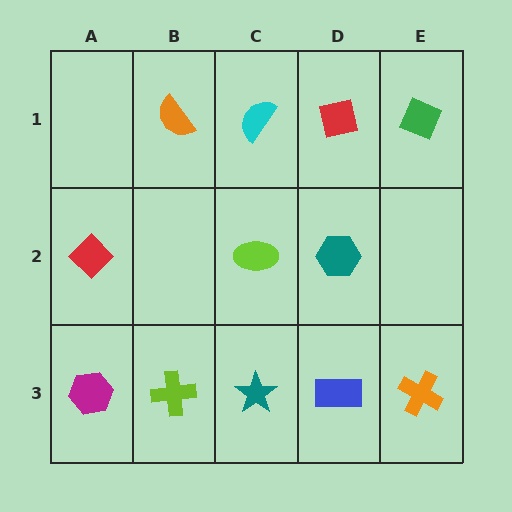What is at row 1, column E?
A green diamond.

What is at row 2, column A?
A red diamond.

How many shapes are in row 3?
5 shapes.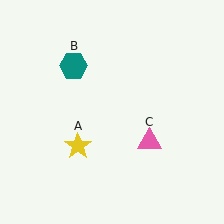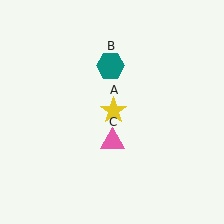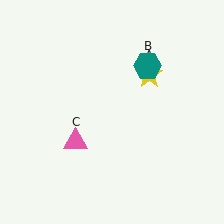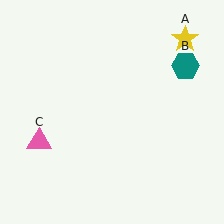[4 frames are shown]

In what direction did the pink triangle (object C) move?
The pink triangle (object C) moved left.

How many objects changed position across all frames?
3 objects changed position: yellow star (object A), teal hexagon (object B), pink triangle (object C).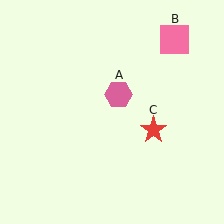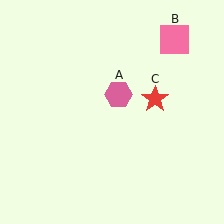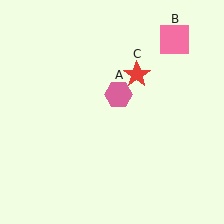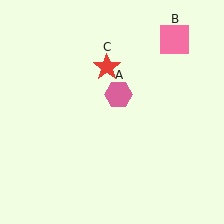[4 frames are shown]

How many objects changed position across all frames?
1 object changed position: red star (object C).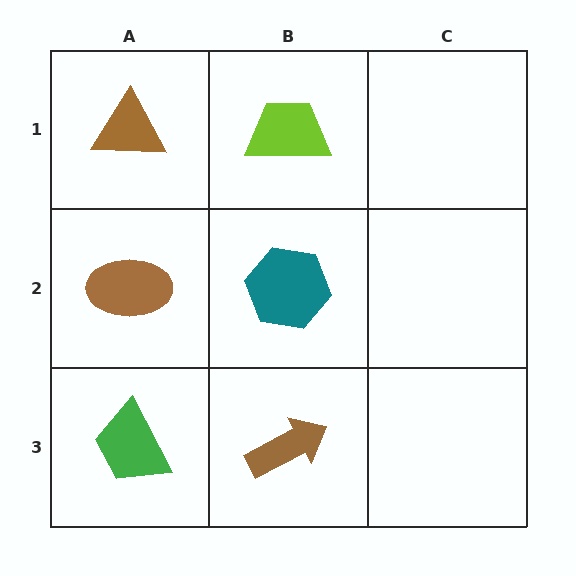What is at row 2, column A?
A brown ellipse.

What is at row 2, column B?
A teal hexagon.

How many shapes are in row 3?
2 shapes.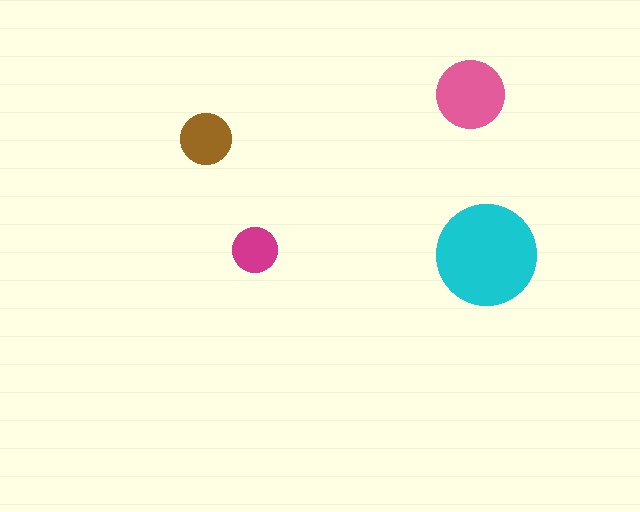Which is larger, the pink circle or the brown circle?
The pink one.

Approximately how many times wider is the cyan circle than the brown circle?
About 2 times wider.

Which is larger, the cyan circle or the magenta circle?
The cyan one.